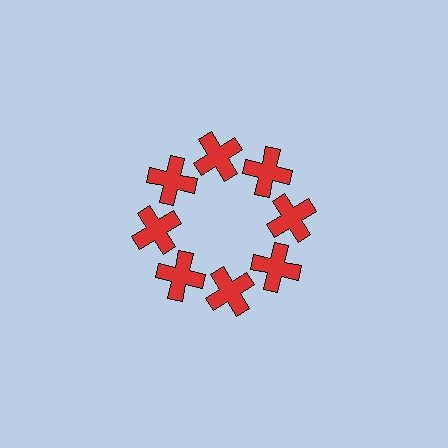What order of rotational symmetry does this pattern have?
This pattern has 8-fold rotational symmetry.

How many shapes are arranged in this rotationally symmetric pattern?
There are 8 shapes, arranged in 8 groups of 1.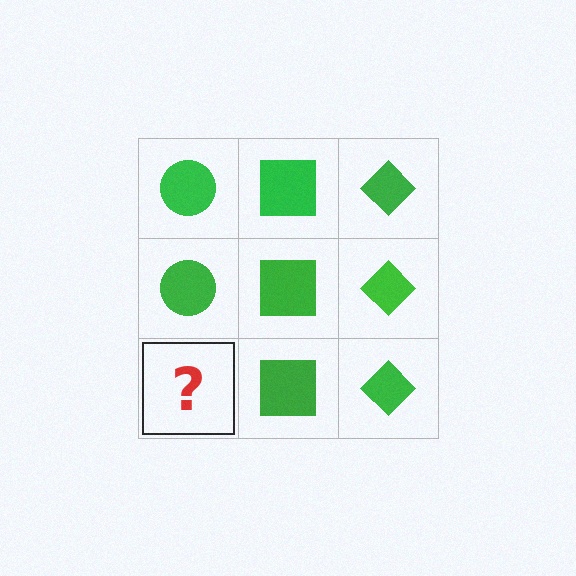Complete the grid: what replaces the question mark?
The question mark should be replaced with a green circle.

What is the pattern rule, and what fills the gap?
The rule is that each column has a consistent shape. The gap should be filled with a green circle.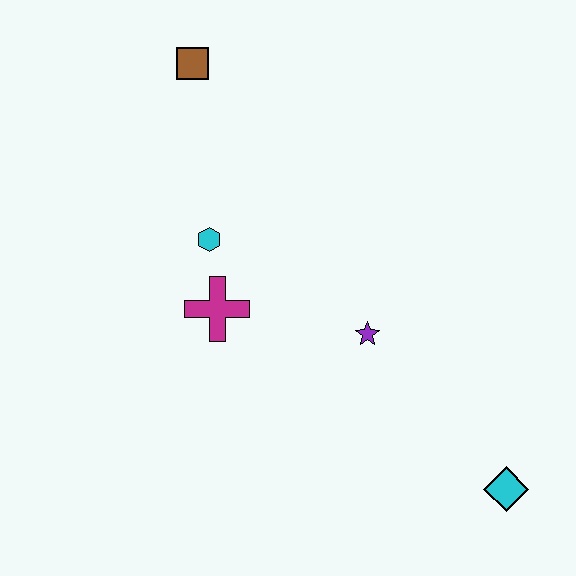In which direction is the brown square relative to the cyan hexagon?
The brown square is above the cyan hexagon.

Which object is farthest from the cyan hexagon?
The cyan diamond is farthest from the cyan hexagon.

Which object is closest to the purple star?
The magenta cross is closest to the purple star.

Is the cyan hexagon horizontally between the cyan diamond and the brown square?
Yes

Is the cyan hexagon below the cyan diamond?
No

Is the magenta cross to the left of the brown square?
No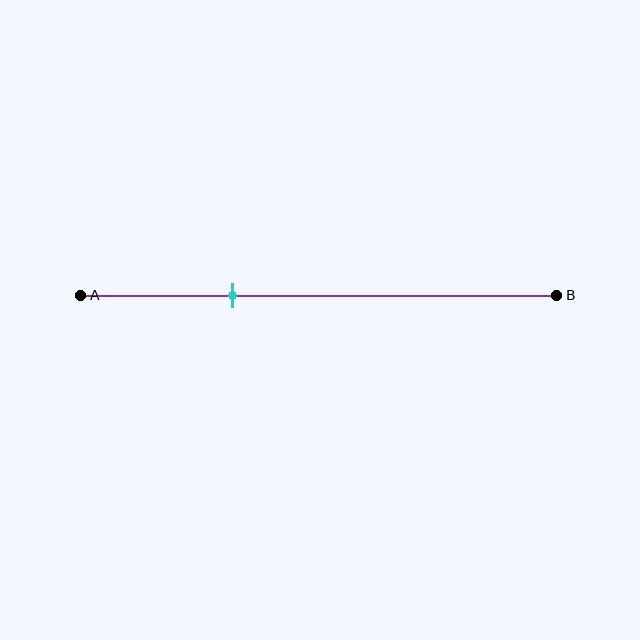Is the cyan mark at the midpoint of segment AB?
No, the mark is at about 30% from A, not at the 50% midpoint.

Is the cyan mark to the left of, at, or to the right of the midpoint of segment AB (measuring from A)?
The cyan mark is to the left of the midpoint of segment AB.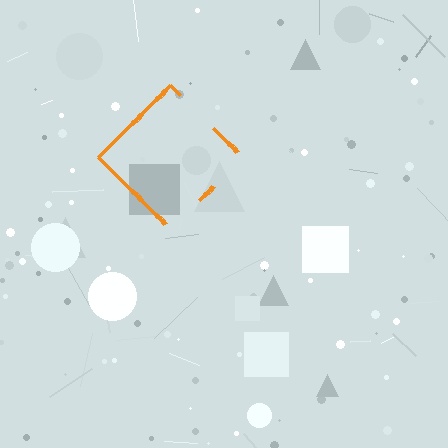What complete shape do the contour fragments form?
The contour fragments form a diamond.